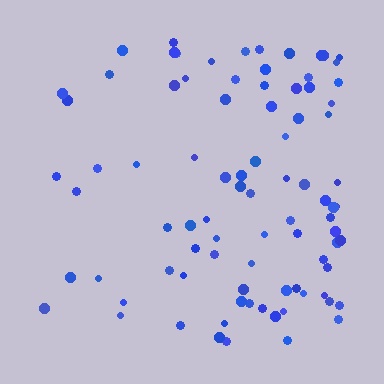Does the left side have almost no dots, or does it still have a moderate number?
Still a moderate number, just noticeably fewer than the right.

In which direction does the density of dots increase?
From left to right, with the right side densest.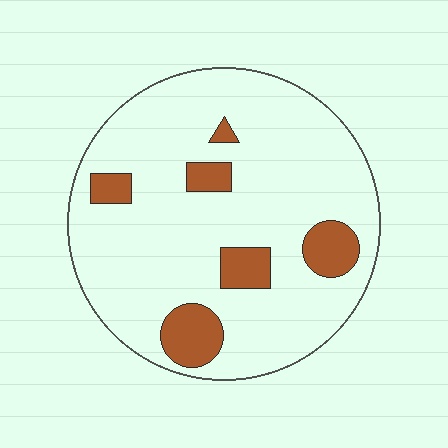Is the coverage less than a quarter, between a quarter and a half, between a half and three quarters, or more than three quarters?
Less than a quarter.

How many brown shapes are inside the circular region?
6.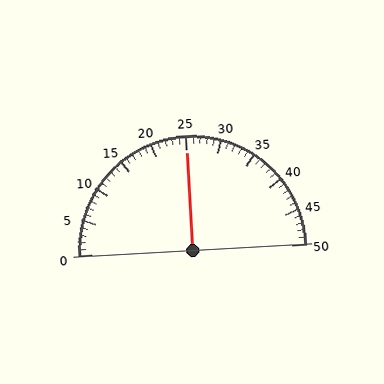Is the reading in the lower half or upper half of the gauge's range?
The reading is in the upper half of the range (0 to 50).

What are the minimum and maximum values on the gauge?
The gauge ranges from 0 to 50.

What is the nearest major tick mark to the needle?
The nearest major tick mark is 25.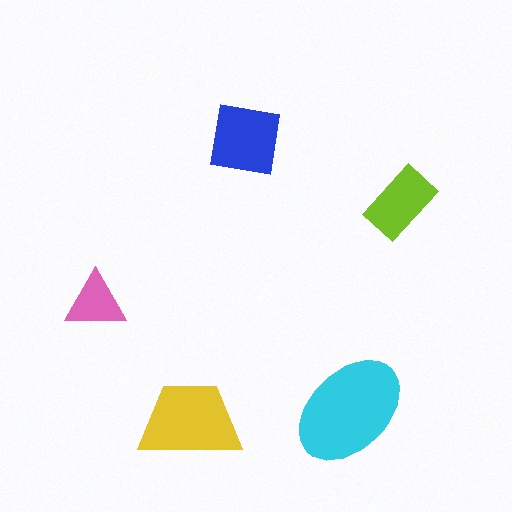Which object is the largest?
The cyan ellipse.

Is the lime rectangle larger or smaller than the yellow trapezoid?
Smaller.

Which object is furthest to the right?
The lime rectangle is rightmost.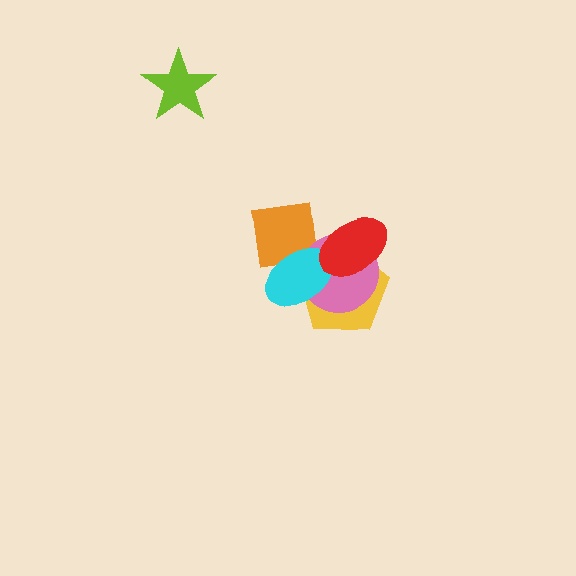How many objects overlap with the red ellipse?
3 objects overlap with the red ellipse.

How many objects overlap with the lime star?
0 objects overlap with the lime star.